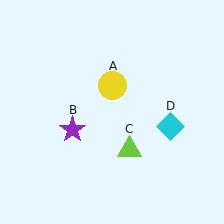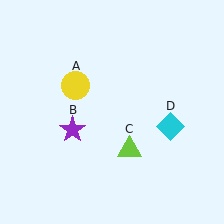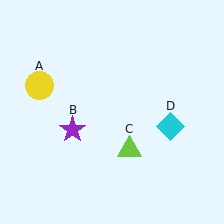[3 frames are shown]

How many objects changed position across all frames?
1 object changed position: yellow circle (object A).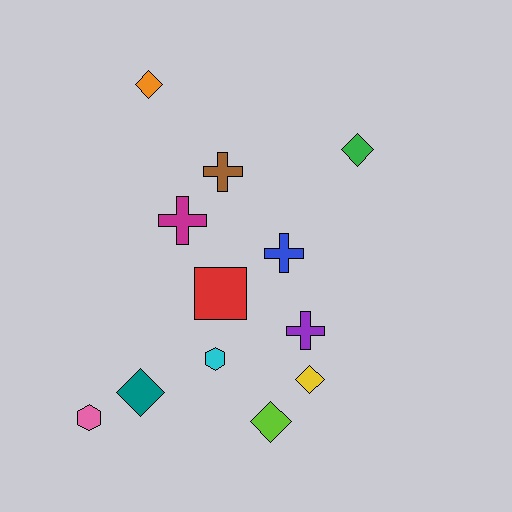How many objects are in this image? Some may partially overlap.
There are 12 objects.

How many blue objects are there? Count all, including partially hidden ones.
There is 1 blue object.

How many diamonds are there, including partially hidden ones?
There are 5 diamonds.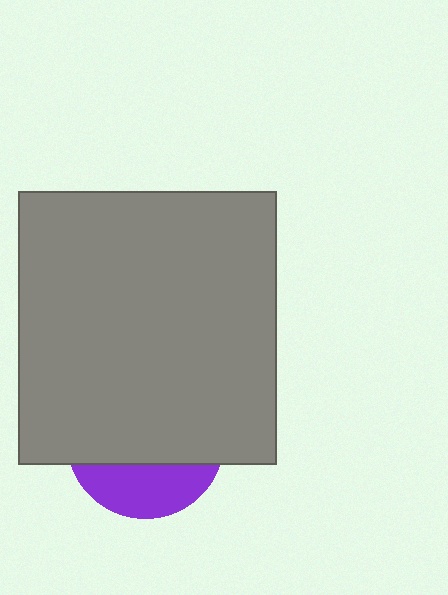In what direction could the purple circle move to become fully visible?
The purple circle could move down. That would shift it out from behind the gray rectangle entirely.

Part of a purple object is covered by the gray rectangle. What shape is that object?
It is a circle.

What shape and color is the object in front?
The object in front is a gray rectangle.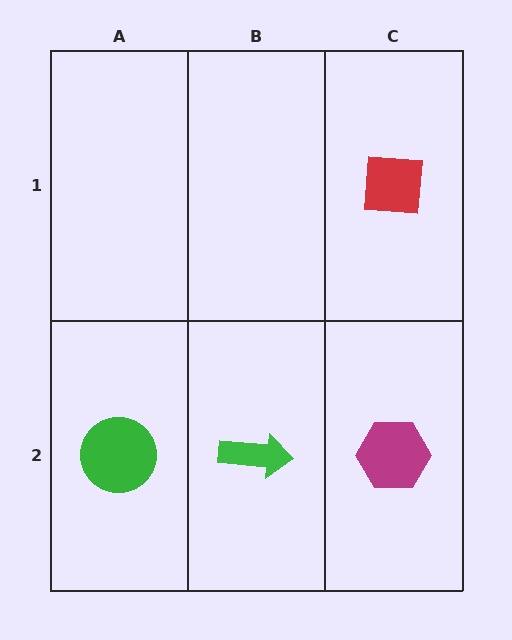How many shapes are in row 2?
3 shapes.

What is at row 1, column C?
A red square.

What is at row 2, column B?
A green arrow.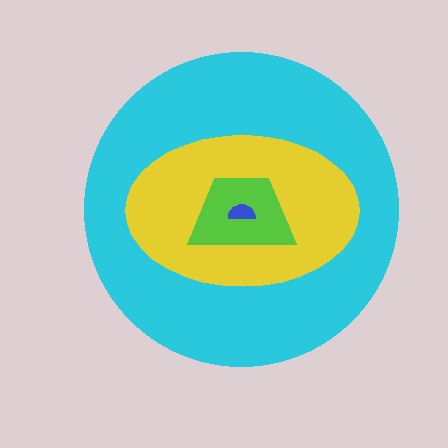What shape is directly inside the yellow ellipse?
The lime trapezoid.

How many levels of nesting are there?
4.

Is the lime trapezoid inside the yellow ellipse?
Yes.